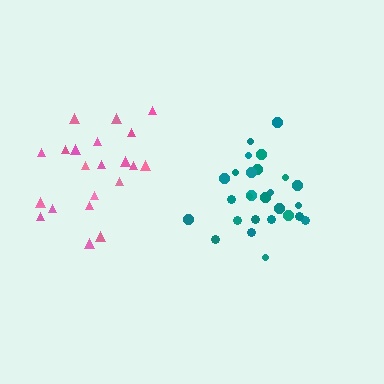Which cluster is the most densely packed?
Teal.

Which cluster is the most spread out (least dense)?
Pink.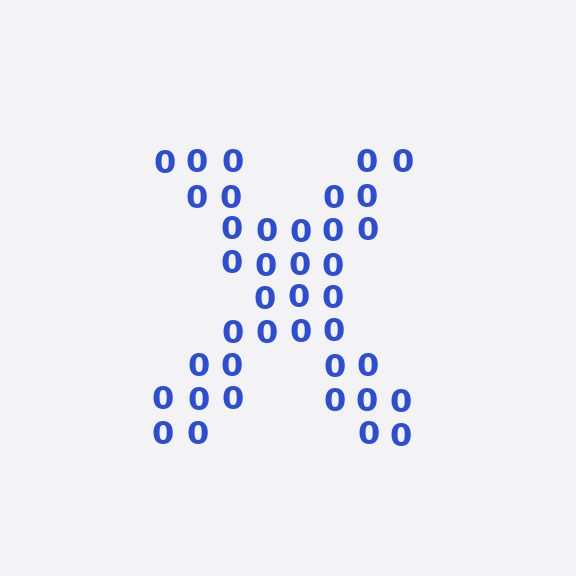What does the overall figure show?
The overall figure shows the letter X.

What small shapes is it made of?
It is made of small digit 0's.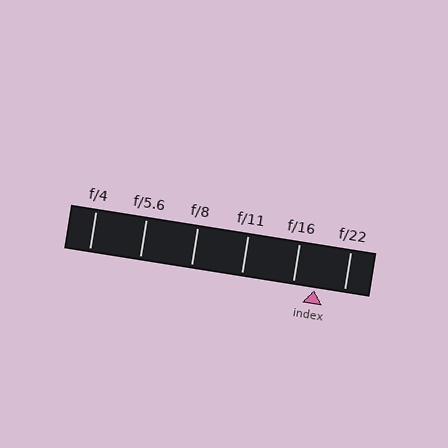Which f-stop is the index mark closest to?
The index mark is closest to f/16.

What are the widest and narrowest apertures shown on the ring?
The widest aperture shown is f/4 and the narrowest is f/22.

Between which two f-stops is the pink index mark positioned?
The index mark is between f/16 and f/22.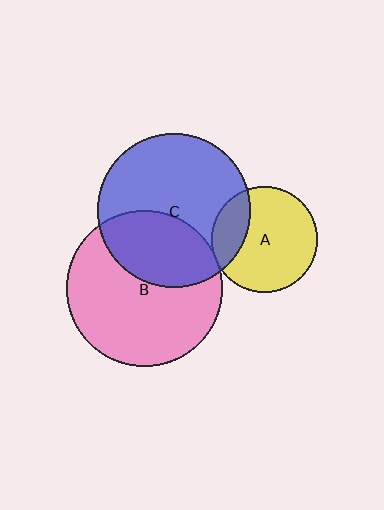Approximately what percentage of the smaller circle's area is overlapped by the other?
Approximately 35%.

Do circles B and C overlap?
Yes.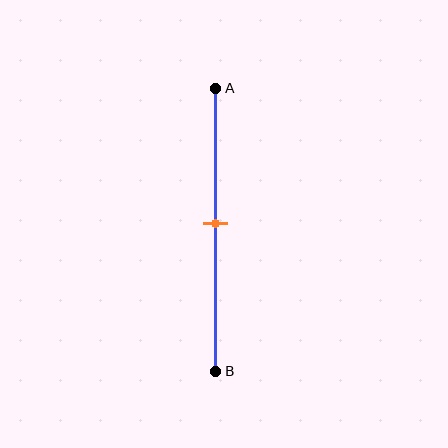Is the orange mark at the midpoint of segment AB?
Yes, the mark is approximately at the midpoint.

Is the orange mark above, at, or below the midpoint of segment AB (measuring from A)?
The orange mark is approximately at the midpoint of segment AB.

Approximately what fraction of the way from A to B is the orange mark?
The orange mark is approximately 50% of the way from A to B.